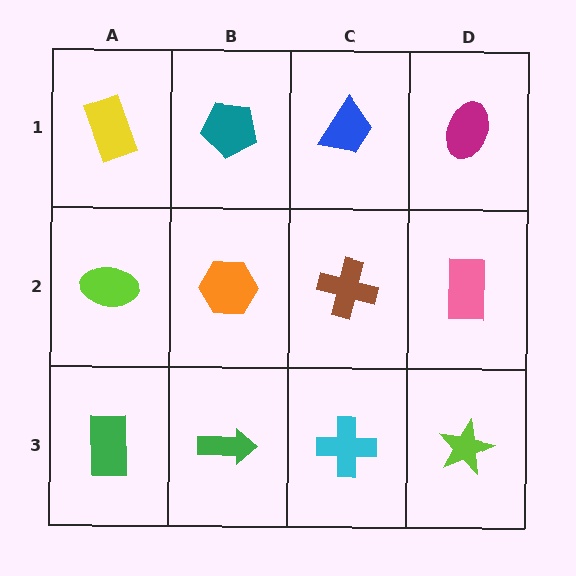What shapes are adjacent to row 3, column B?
An orange hexagon (row 2, column B), a green rectangle (row 3, column A), a cyan cross (row 3, column C).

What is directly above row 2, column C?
A blue trapezoid.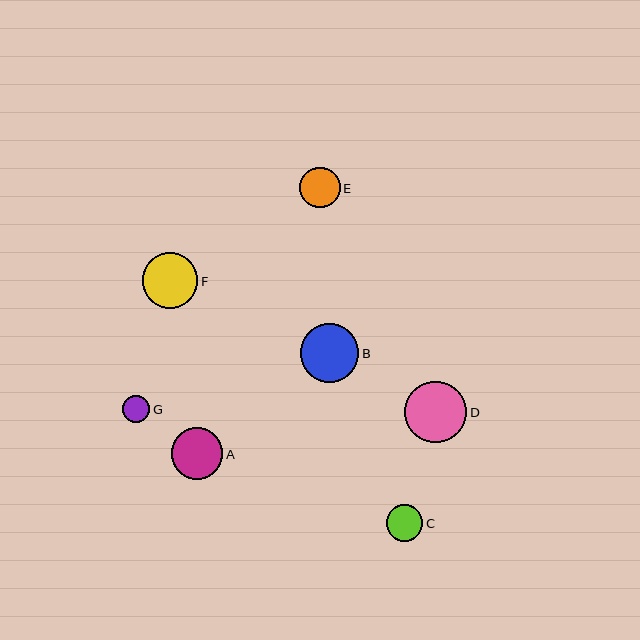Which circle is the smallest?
Circle G is the smallest with a size of approximately 27 pixels.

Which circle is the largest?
Circle D is the largest with a size of approximately 62 pixels.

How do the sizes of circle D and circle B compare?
Circle D and circle B are approximately the same size.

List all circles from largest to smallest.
From largest to smallest: D, B, F, A, E, C, G.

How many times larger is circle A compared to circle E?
Circle A is approximately 1.3 times the size of circle E.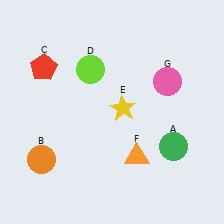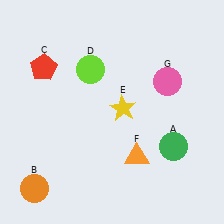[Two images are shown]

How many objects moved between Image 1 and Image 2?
1 object moved between the two images.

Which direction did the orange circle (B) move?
The orange circle (B) moved down.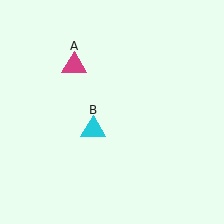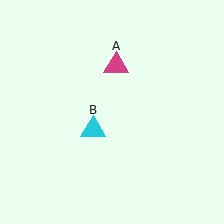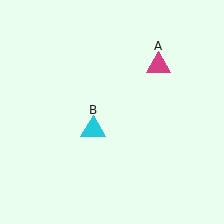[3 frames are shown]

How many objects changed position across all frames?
1 object changed position: magenta triangle (object A).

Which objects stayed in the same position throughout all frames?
Cyan triangle (object B) remained stationary.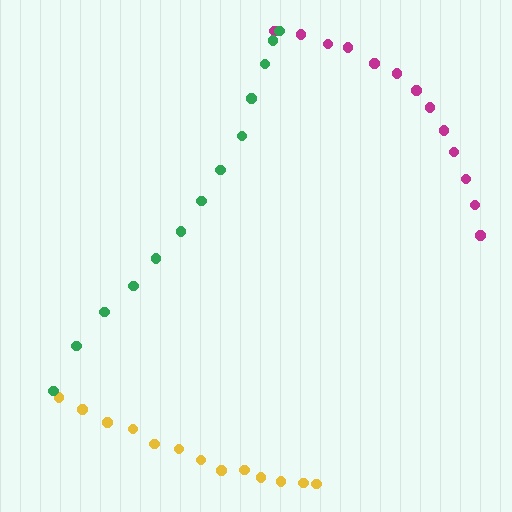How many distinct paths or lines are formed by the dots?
There are 3 distinct paths.